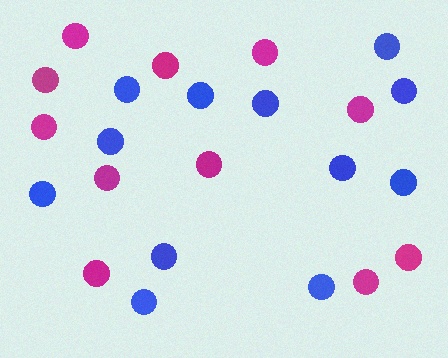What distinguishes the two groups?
There are 2 groups: one group of magenta circles (11) and one group of blue circles (12).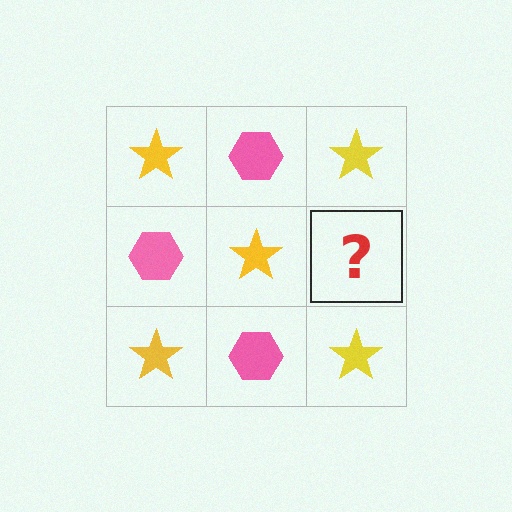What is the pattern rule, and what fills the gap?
The rule is that it alternates yellow star and pink hexagon in a checkerboard pattern. The gap should be filled with a pink hexagon.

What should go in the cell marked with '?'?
The missing cell should contain a pink hexagon.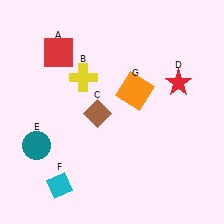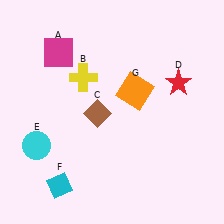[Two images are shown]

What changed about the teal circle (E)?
In Image 1, E is teal. In Image 2, it changed to cyan.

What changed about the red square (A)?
In Image 1, A is red. In Image 2, it changed to magenta.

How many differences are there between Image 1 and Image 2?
There are 2 differences between the two images.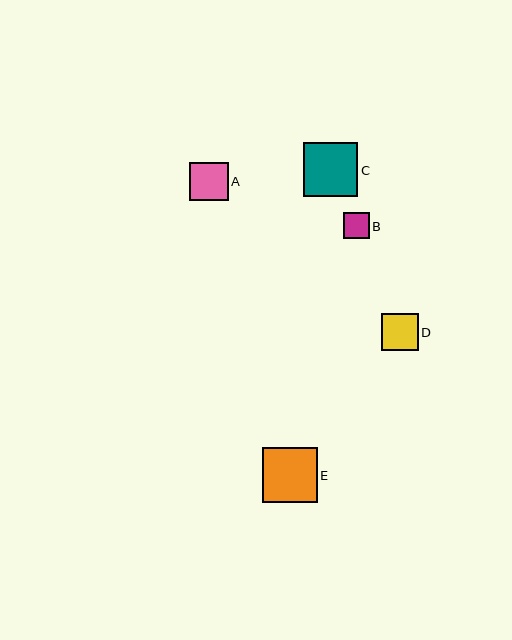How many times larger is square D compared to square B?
Square D is approximately 1.4 times the size of square B.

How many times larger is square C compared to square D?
Square C is approximately 1.5 times the size of square D.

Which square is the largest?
Square E is the largest with a size of approximately 55 pixels.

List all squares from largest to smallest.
From largest to smallest: E, C, A, D, B.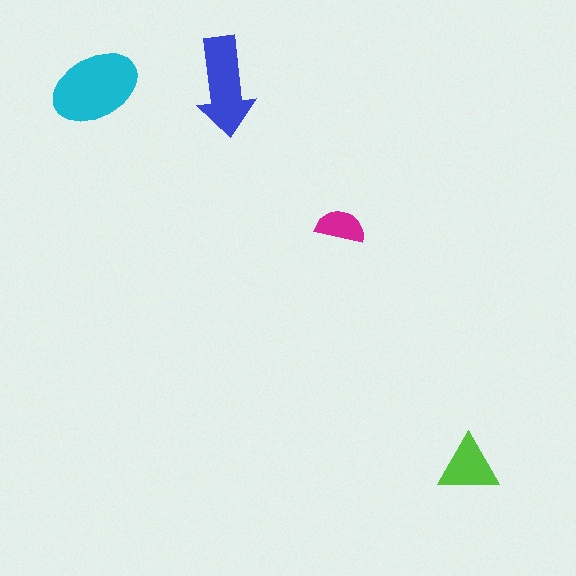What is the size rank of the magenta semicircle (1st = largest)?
4th.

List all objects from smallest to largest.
The magenta semicircle, the lime triangle, the blue arrow, the cyan ellipse.